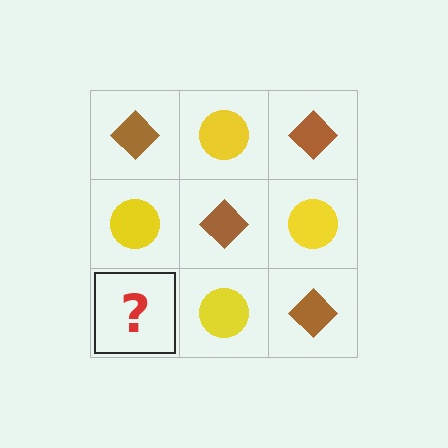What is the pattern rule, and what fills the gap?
The rule is that it alternates brown diamond and yellow circle in a checkerboard pattern. The gap should be filled with a brown diamond.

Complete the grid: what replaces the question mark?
The question mark should be replaced with a brown diamond.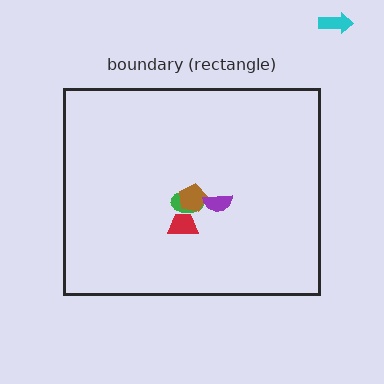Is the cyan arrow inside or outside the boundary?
Outside.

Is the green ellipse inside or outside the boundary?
Inside.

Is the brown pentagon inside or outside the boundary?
Inside.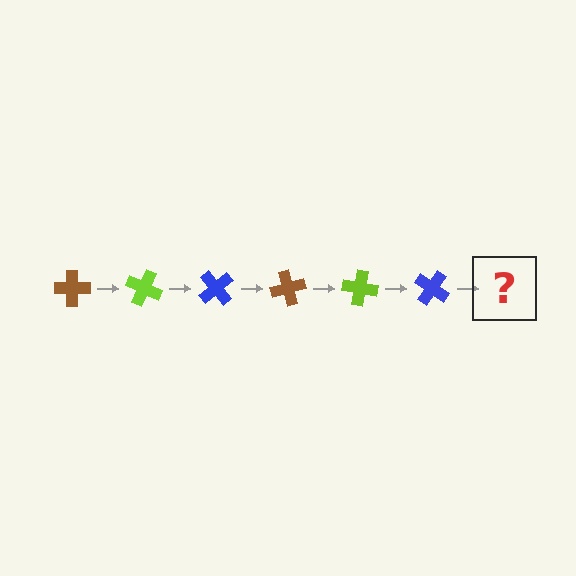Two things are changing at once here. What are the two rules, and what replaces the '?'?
The two rules are that it rotates 25 degrees each step and the color cycles through brown, lime, and blue. The '?' should be a brown cross, rotated 150 degrees from the start.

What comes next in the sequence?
The next element should be a brown cross, rotated 150 degrees from the start.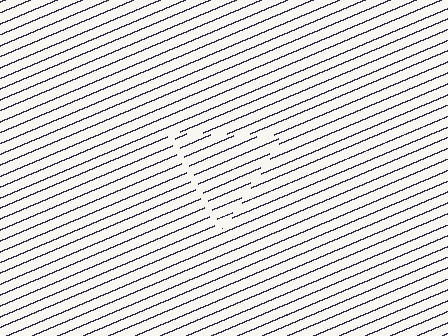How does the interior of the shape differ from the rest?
The interior of the shape contains the same grating, shifted by half a period — the contour is defined by the phase discontinuity where line-ends from the inner and outer gratings abut.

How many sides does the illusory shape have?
3 sides — the line-ends trace a triangle.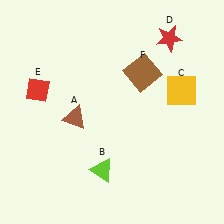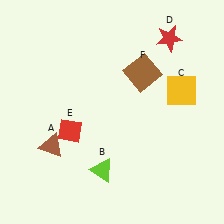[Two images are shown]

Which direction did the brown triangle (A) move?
The brown triangle (A) moved down.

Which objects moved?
The objects that moved are: the brown triangle (A), the red diamond (E).